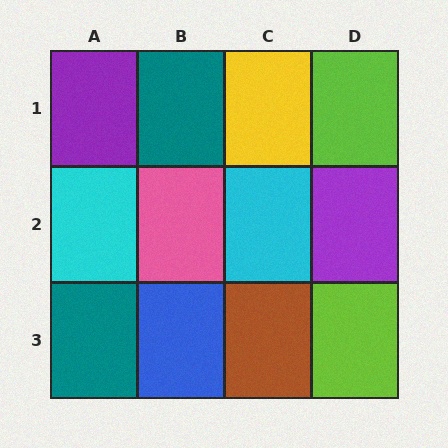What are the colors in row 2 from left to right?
Cyan, pink, cyan, purple.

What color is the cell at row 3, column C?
Brown.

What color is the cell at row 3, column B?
Blue.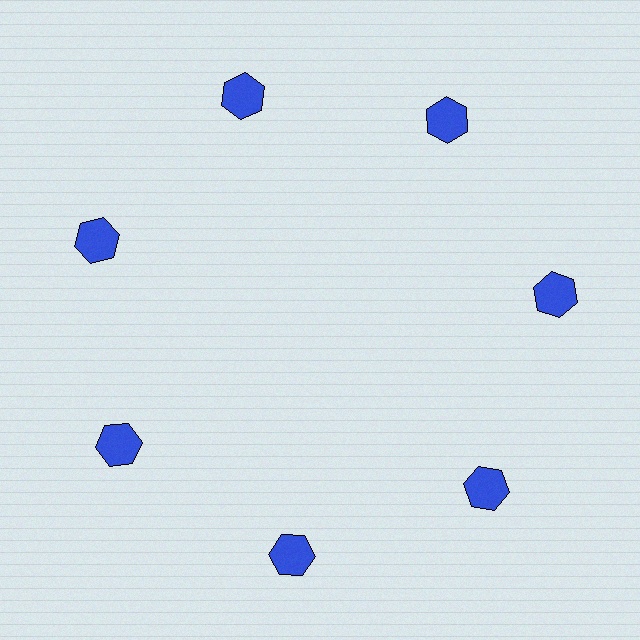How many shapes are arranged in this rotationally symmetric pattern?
There are 7 shapes, arranged in 7 groups of 1.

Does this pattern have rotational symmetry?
Yes, this pattern has 7-fold rotational symmetry. It looks the same after rotating 51 degrees around the center.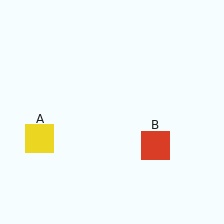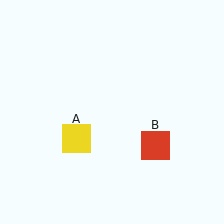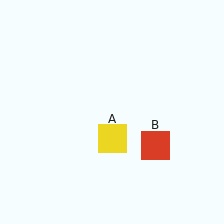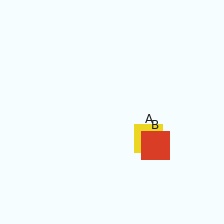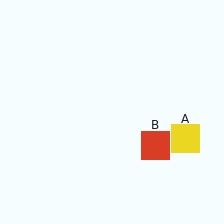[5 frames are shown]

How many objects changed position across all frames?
1 object changed position: yellow square (object A).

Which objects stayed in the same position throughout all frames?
Red square (object B) remained stationary.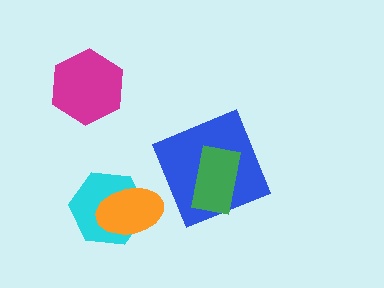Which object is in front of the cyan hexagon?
The orange ellipse is in front of the cyan hexagon.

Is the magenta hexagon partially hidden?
No, no other shape covers it.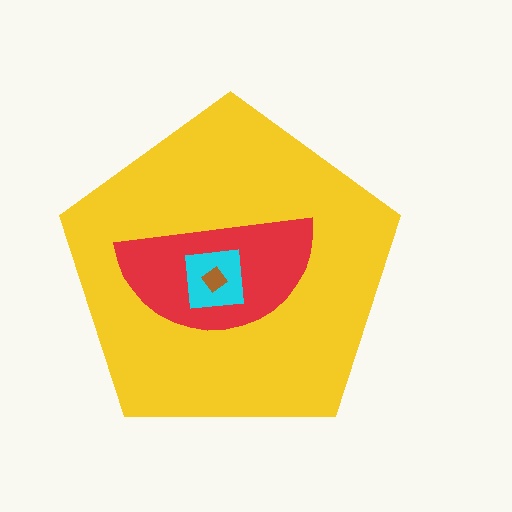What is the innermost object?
The brown diamond.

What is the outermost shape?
The yellow pentagon.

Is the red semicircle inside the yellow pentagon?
Yes.